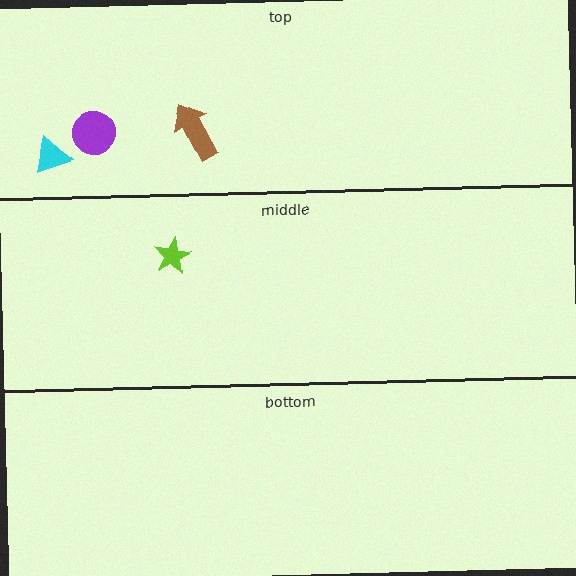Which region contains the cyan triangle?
The top region.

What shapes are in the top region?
The cyan triangle, the purple circle, the brown arrow.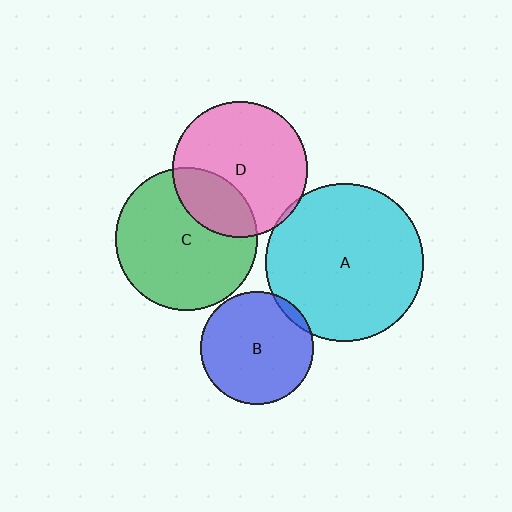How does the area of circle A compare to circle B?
Approximately 2.0 times.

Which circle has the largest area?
Circle A (cyan).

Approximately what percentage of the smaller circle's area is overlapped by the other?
Approximately 5%.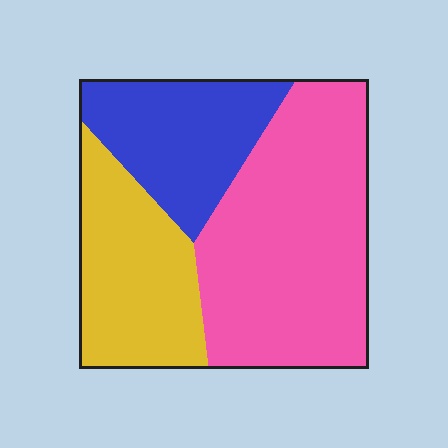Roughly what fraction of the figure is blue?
Blue takes up between a sixth and a third of the figure.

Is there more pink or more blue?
Pink.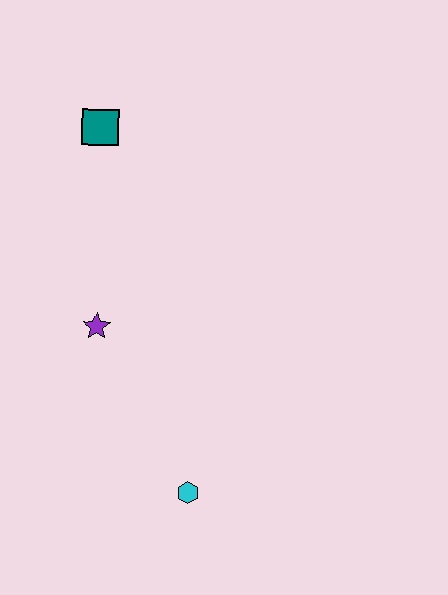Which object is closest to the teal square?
The purple star is closest to the teal square.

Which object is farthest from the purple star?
The teal square is farthest from the purple star.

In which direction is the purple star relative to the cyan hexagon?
The purple star is above the cyan hexagon.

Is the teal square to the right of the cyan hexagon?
No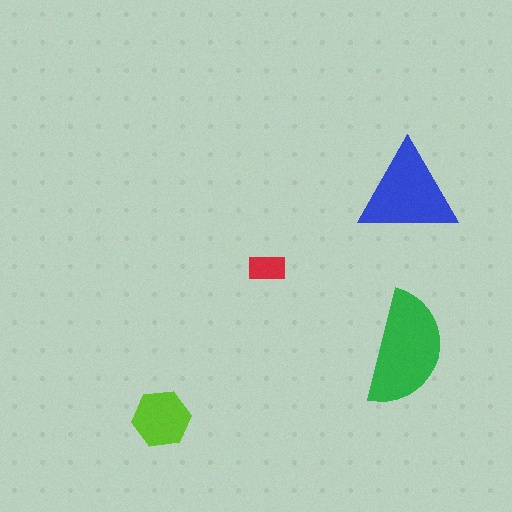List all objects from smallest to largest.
The red rectangle, the lime hexagon, the blue triangle, the green semicircle.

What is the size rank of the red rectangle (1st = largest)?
4th.